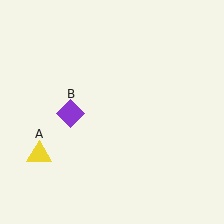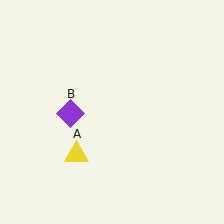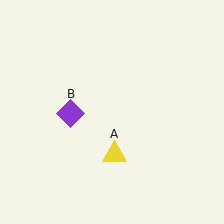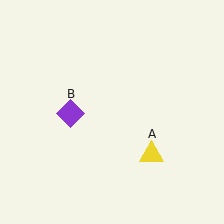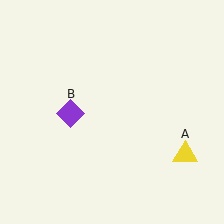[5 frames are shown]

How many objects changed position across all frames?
1 object changed position: yellow triangle (object A).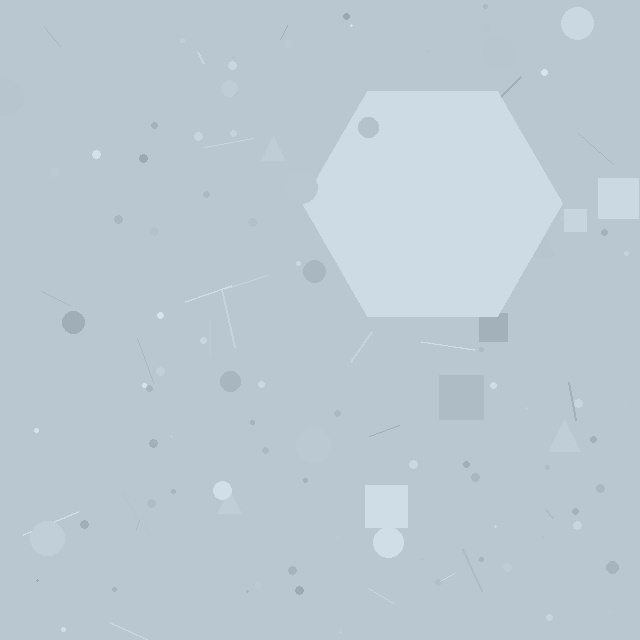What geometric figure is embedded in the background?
A hexagon is embedded in the background.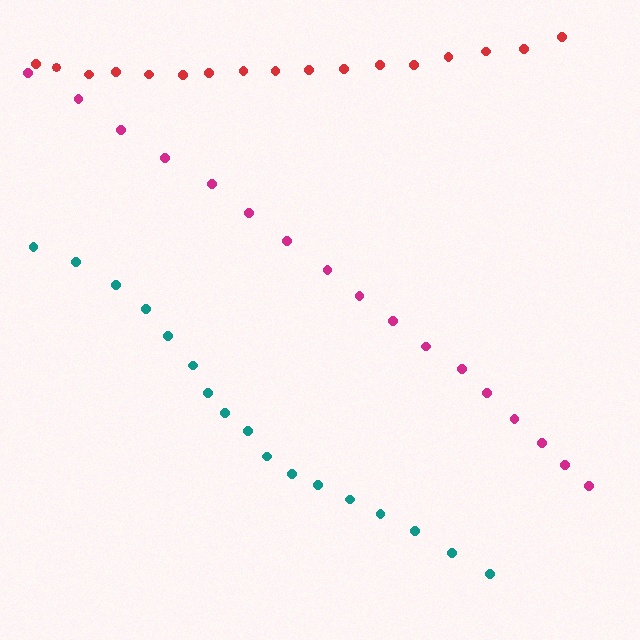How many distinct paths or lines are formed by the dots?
There are 3 distinct paths.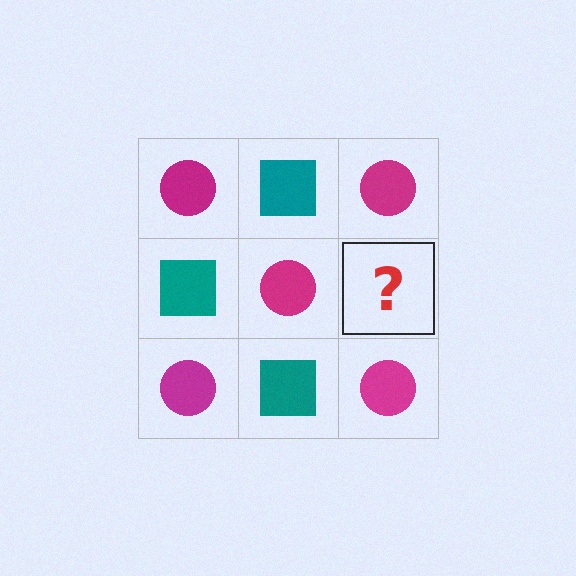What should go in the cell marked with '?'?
The missing cell should contain a teal square.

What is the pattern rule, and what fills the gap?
The rule is that it alternates magenta circle and teal square in a checkerboard pattern. The gap should be filled with a teal square.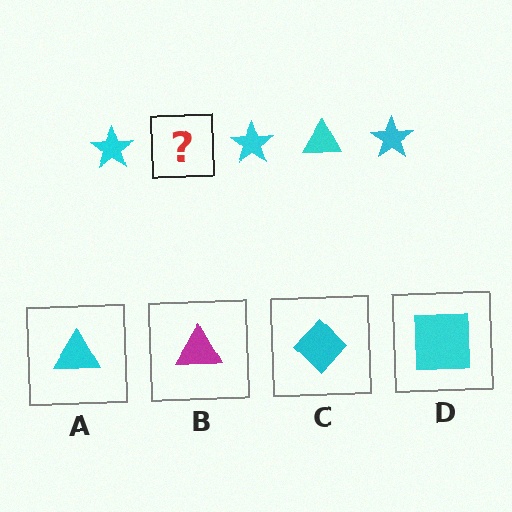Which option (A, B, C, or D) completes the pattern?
A.